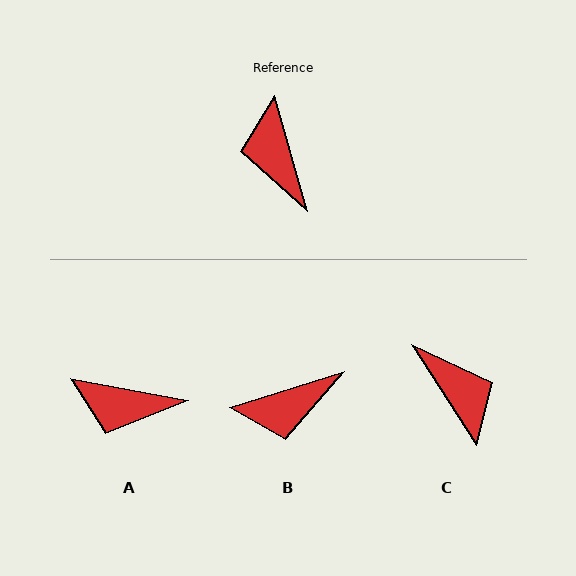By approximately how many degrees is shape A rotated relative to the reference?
Approximately 64 degrees counter-clockwise.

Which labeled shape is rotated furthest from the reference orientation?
C, about 163 degrees away.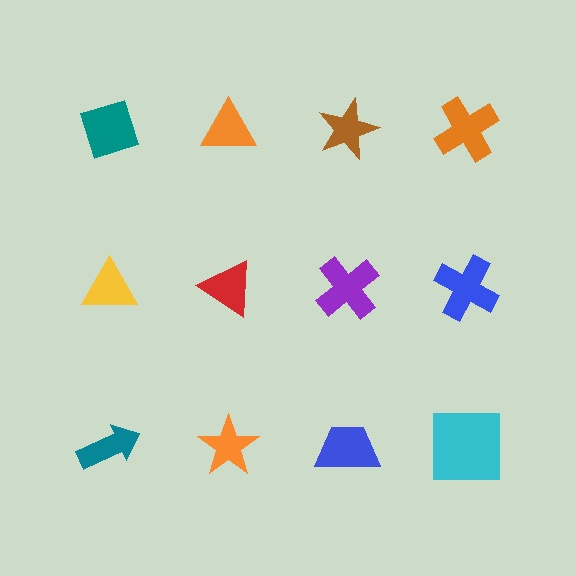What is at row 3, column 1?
A teal arrow.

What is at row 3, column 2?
An orange star.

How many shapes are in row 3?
4 shapes.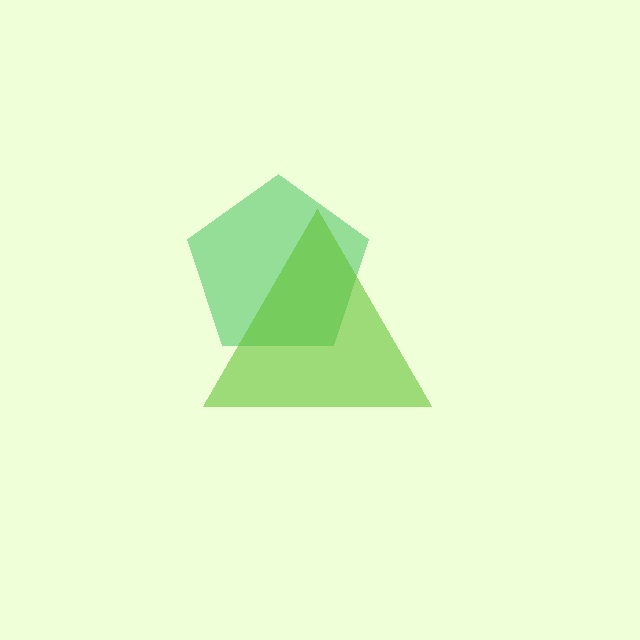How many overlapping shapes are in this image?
There are 2 overlapping shapes in the image.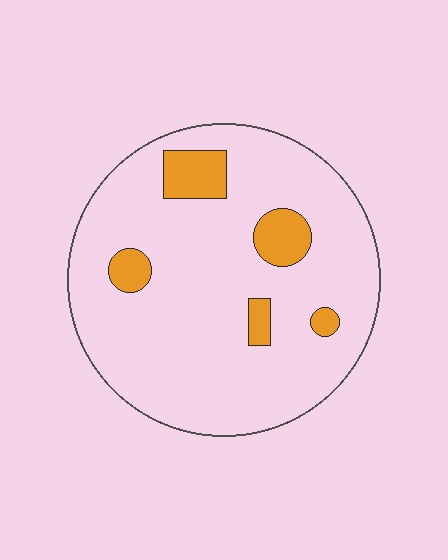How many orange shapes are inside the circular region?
5.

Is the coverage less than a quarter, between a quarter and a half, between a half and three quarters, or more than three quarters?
Less than a quarter.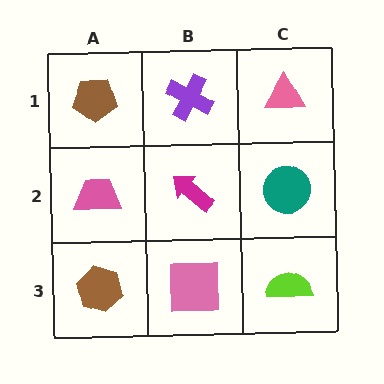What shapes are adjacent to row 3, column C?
A teal circle (row 2, column C), a pink square (row 3, column B).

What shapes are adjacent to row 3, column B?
A magenta arrow (row 2, column B), a brown hexagon (row 3, column A), a lime semicircle (row 3, column C).